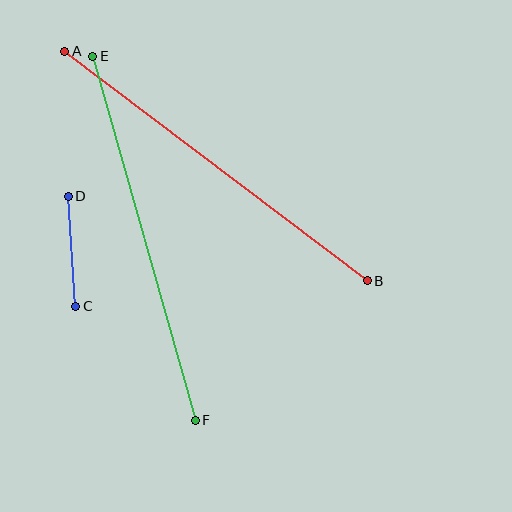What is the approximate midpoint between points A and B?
The midpoint is at approximately (216, 166) pixels.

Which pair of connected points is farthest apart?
Points A and B are farthest apart.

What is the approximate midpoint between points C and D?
The midpoint is at approximately (72, 251) pixels.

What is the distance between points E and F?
The distance is approximately 378 pixels.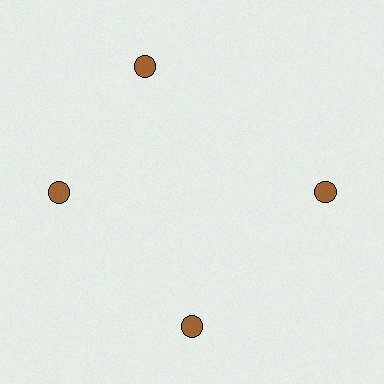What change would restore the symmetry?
The symmetry would be restored by rotating it back into even spacing with its neighbors so that all 4 circles sit at equal angles and equal distance from the center.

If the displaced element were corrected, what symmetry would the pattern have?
It would have 4-fold rotational symmetry — the pattern would map onto itself every 90 degrees.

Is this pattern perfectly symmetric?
No. The 4 brown circles are arranged in a ring, but one element near the 12 o'clock position is rotated out of alignment along the ring, breaking the 4-fold rotational symmetry.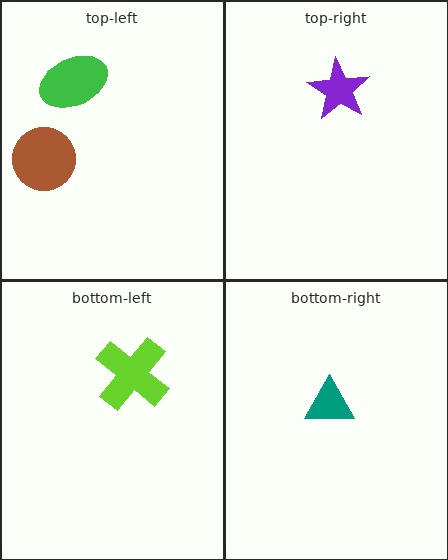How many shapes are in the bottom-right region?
1.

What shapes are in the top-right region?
The purple star.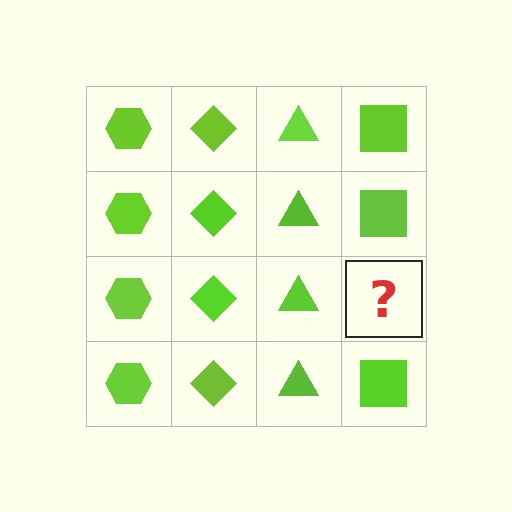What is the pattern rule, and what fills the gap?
The rule is that each column has a consistent shape. The gap should be filled with a lime square.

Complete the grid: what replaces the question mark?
The question mark should be replaced with a lime square.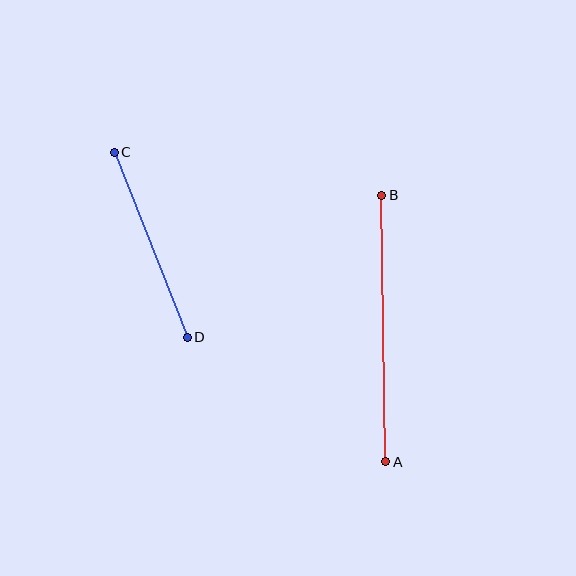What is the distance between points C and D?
The distance is approximately 199 pixels.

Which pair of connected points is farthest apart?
Points A and B are farthest apart.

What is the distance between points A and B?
The distance is approximately 266 pixels.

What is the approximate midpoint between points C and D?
The midpoint is at approximately (151, 245) pixels.